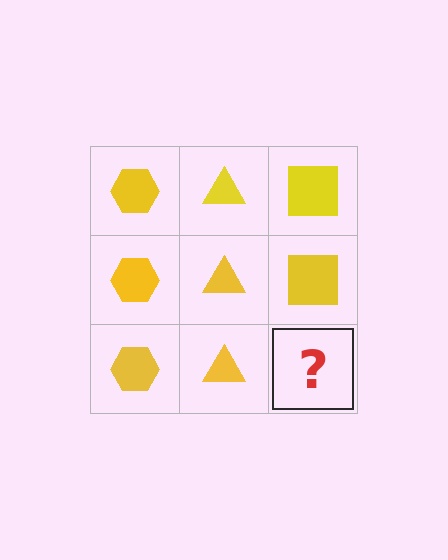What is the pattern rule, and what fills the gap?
The rule is that each column has a consistent shape. The gap should be filled with a yellow square.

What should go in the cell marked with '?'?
The missing cell should contain a yellow square.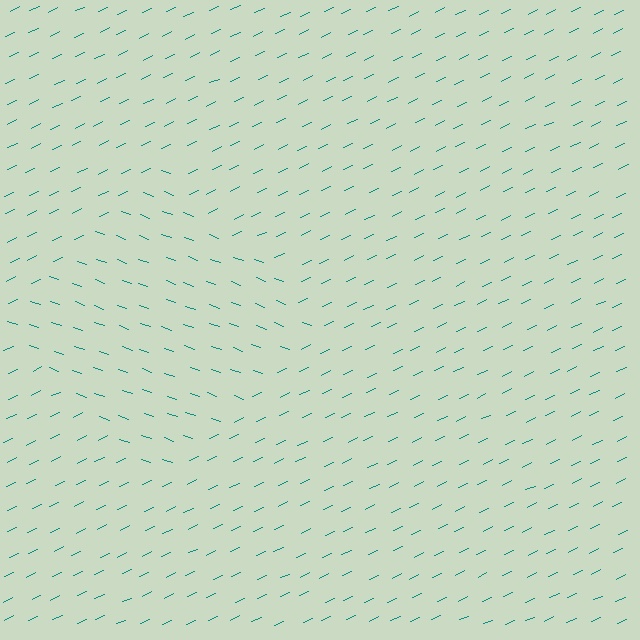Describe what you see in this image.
The image is filled with small teal line segments. A diamond region in the image has lines oriented differently from the surrounding lines, creating a visible texture boundary.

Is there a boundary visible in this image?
Yes, there is a texture boundary formed by a change in line orientation.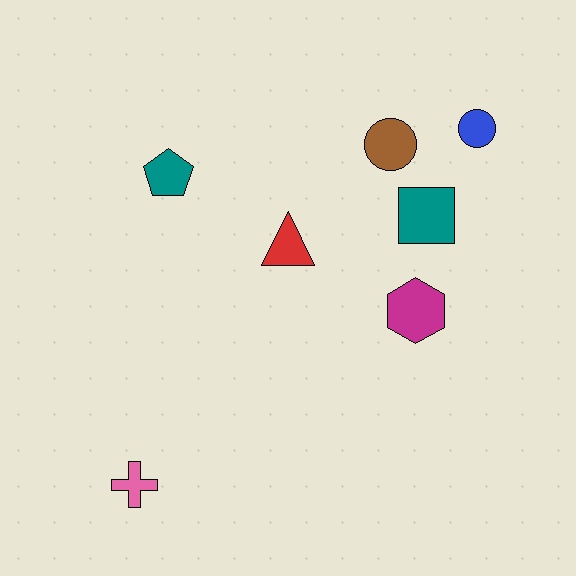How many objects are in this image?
There are 7 objects.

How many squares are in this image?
There is 1 square.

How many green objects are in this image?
There are no green objects.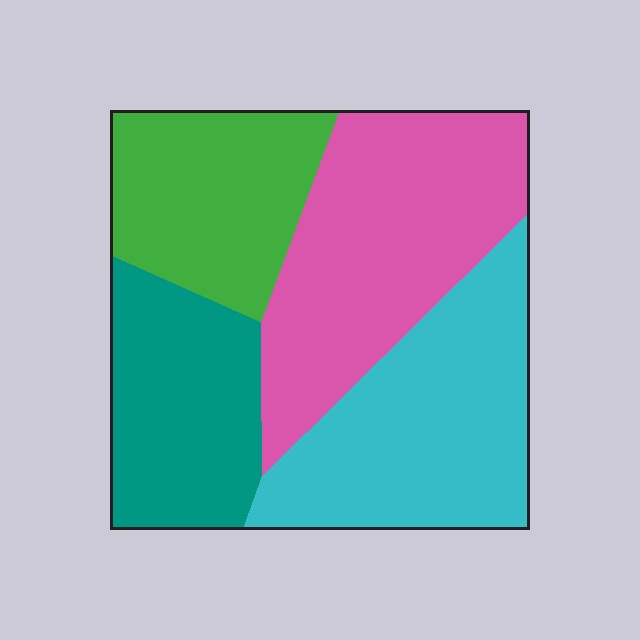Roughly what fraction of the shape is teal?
Teal takes up between a sixth and a third of the shape.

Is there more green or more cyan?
Cyan.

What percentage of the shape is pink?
Pink takes up about one third (1/3) of the shape.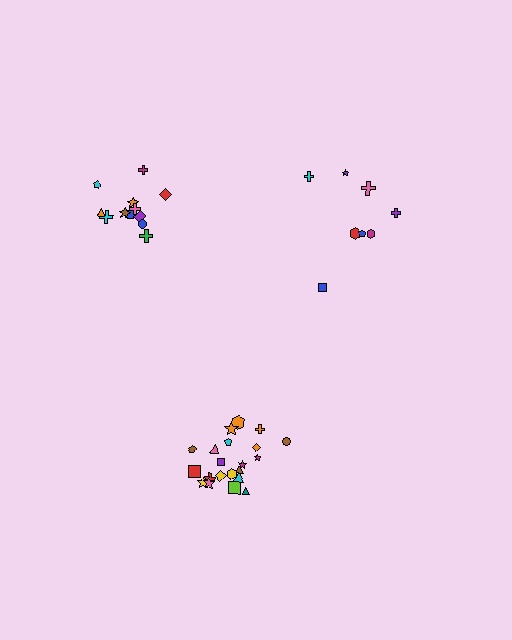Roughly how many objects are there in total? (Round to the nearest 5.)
Roughly 40 objects in total.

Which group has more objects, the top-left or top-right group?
The top-left group.